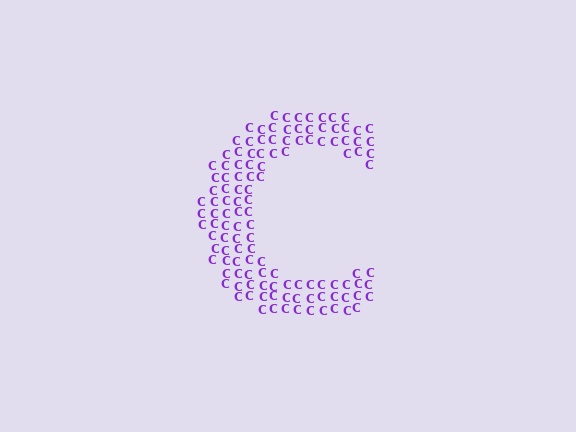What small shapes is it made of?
It is made of small letter C's.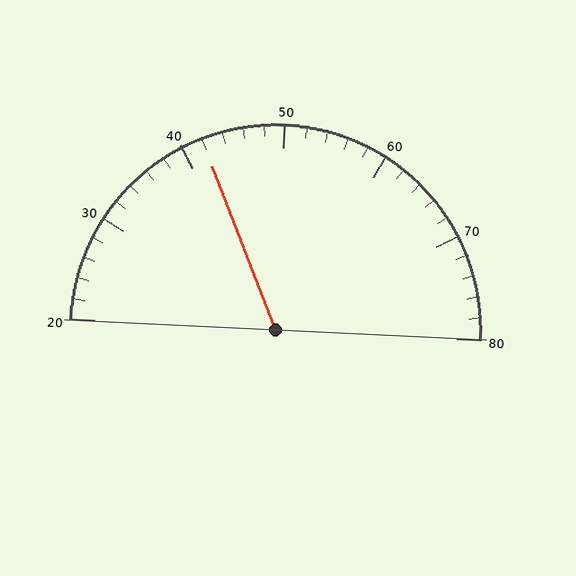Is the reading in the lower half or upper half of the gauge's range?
The reading is in the lower half of the range (20 to 80).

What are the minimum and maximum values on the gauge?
The gauge ranges from 20 to 80.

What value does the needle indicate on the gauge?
The needle indicates approximately 42.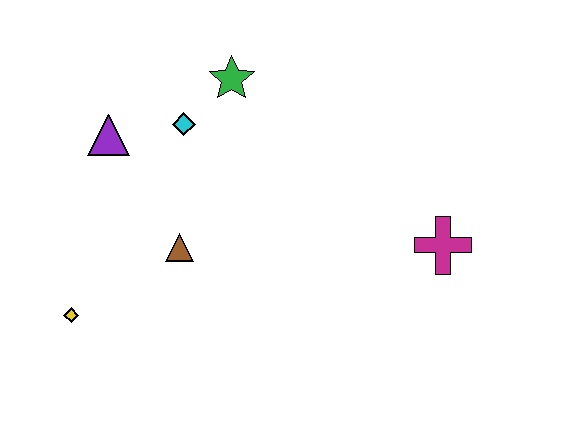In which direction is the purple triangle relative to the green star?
The purple triangle is to the left of the green star.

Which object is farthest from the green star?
The yellow diamond is farthest from the green star.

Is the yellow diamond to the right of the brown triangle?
No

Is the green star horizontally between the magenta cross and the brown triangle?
Yes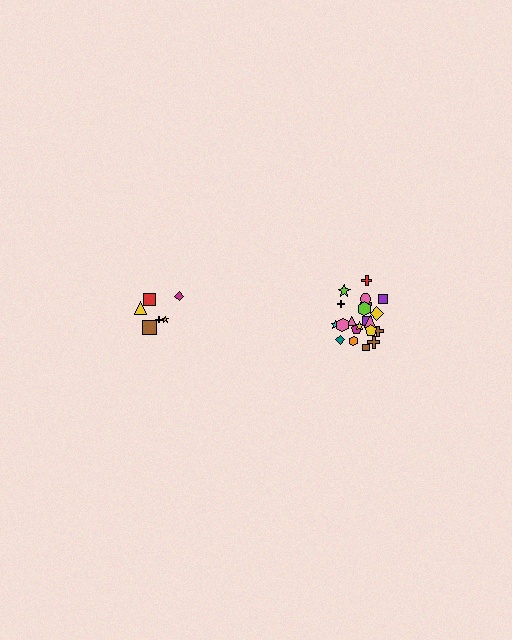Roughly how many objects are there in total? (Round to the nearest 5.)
Roughly 30 objects in total.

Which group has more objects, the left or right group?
The right group.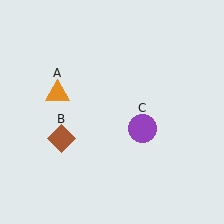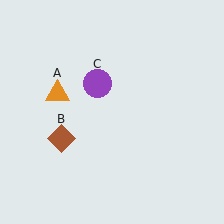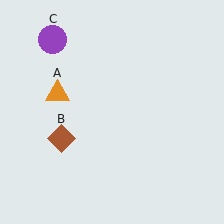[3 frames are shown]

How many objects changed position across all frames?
1 object changed position: purple circle (object C).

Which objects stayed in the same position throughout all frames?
Orange triangle (object A) and brown diamond (object B) remained stationary.